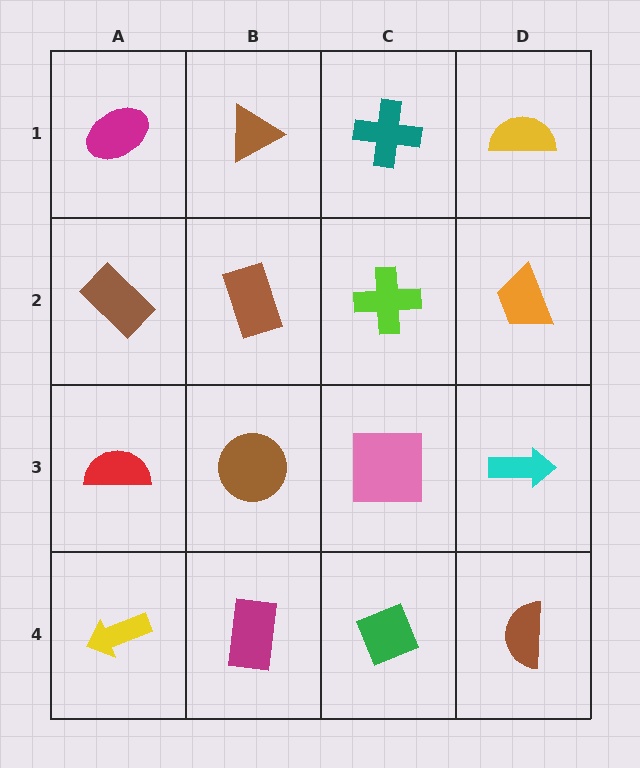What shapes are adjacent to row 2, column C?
A teal cross (row 1, column C), a pink square (row 3, column C), a brown rectangle (row 2, column B), an orange trapezoid (row 2, column D).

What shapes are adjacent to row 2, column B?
A brown triangle (row 1, column B), a brown circle (row 3, column B), a brown rectangle (row 2, column A), a lime cross (row 2, column C).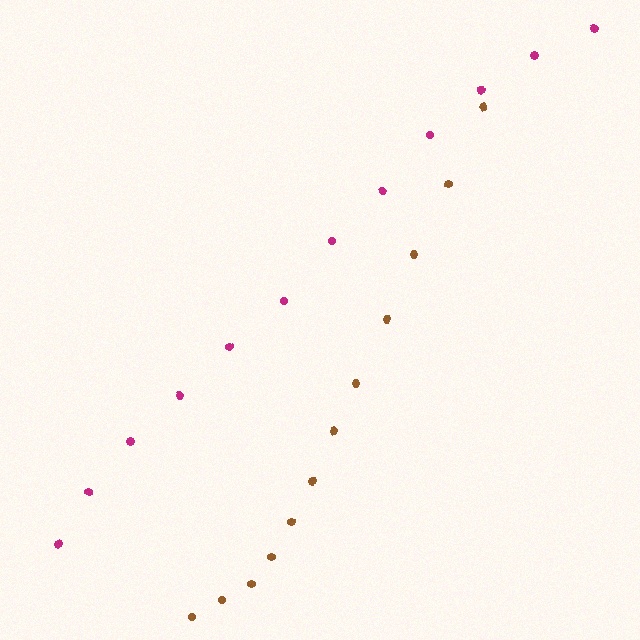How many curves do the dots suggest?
There are 2 distinct paths.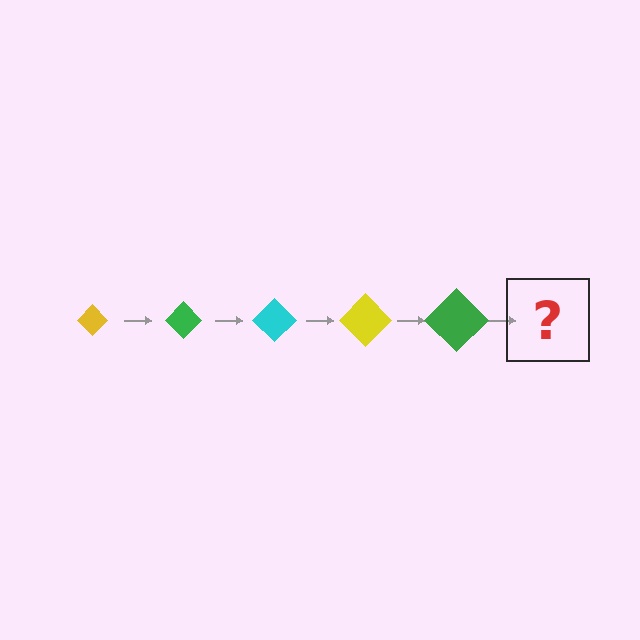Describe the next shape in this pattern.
It should be a cyan diamond, larger than the previous one.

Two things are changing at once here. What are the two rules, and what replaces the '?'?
The two rules are that the diamond grows larger each step and the color cycles through yellow, green, and cyan. The '?' should be a cyan diamond, larger than the previous one.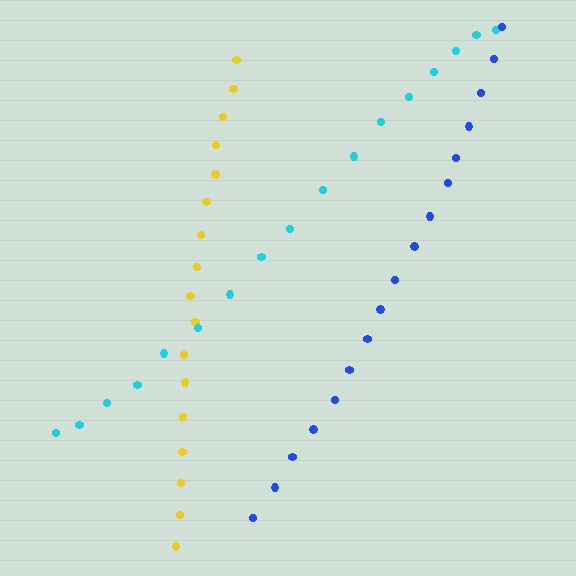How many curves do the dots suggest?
There are 3 distinct paths.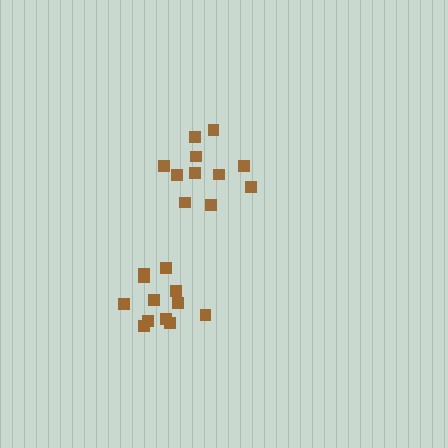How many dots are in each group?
Group 1: 12 dots, Group 2: 11 dots (23 total).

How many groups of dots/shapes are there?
There are 2 groups.